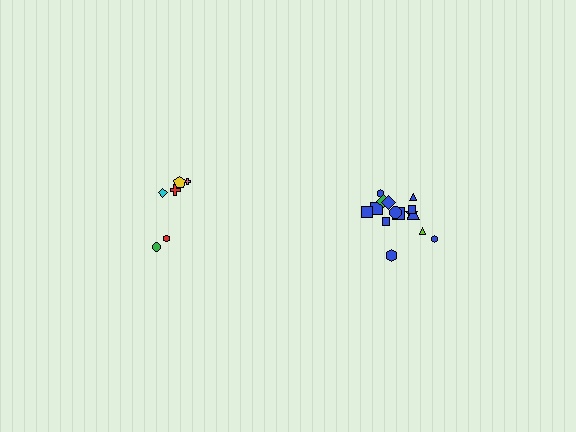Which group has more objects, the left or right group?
The right group.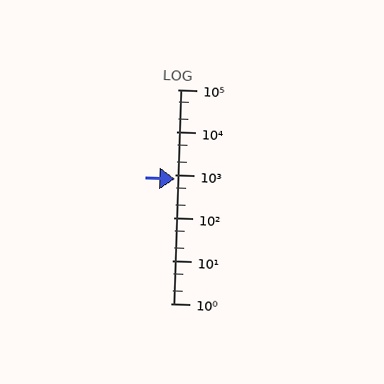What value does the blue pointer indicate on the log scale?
The pointer indicates approximately 800.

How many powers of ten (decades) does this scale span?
The scale spans 5 decades, from 1 to 100000.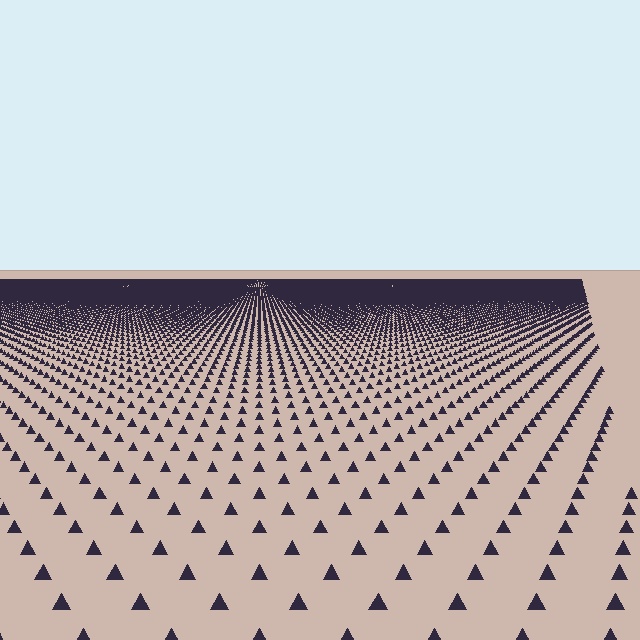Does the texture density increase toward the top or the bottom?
Density increases toward the top.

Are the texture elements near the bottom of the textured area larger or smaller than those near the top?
Larger. Near the bottom, elements are closer to the viewer and appear at a bigger on-screen size.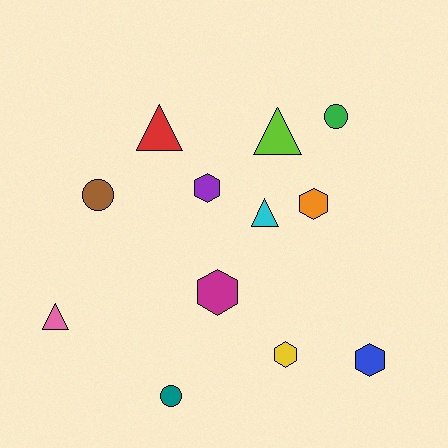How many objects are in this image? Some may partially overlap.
There are 12 objects.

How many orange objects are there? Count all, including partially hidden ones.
There is 1 orange object.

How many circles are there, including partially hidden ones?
There are 3 circles.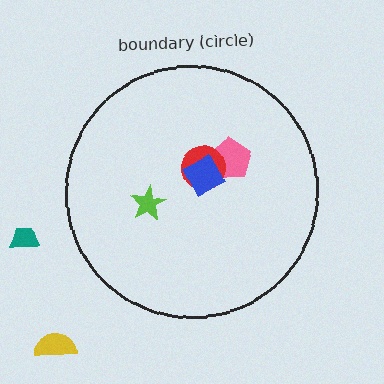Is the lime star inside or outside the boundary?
Inside.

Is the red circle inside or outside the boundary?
Inside.